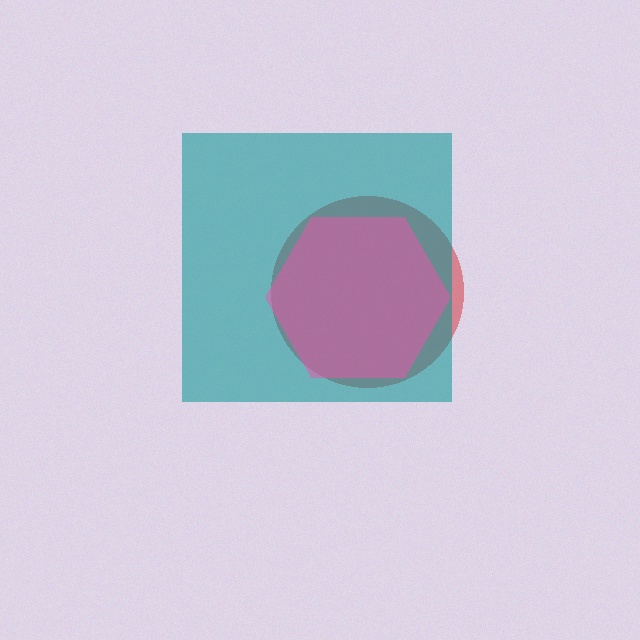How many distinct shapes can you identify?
There are 3 distinct shapes: a red circle, a teal square, a pink hexagon.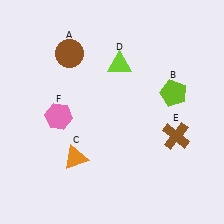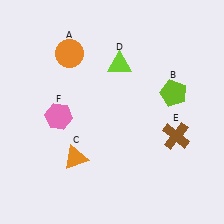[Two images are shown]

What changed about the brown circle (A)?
In Image 1, A is brown. In Image 2, it changed to orange.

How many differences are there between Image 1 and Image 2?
There is 1 difference between the two images.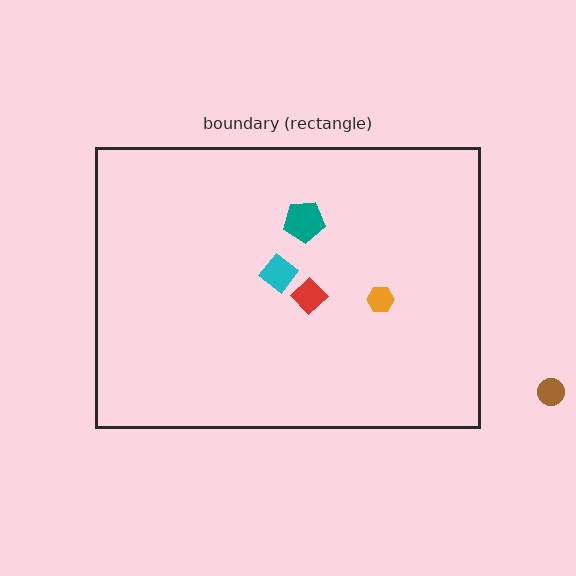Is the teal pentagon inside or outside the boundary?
Inside.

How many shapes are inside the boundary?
4 inside, 1 outside.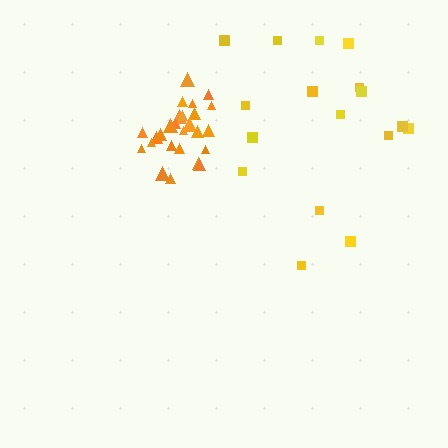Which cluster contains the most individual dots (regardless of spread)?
Orange (27).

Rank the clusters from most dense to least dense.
orange, yellow.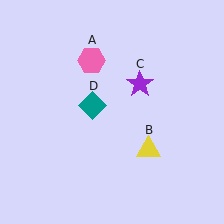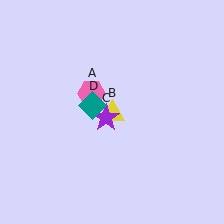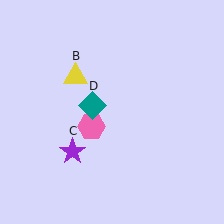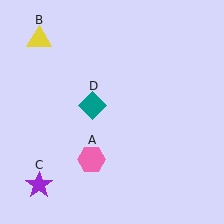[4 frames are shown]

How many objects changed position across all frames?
3 objects changed position: pink hexagon (object A), yellow triangle (object B), purple star (object C).